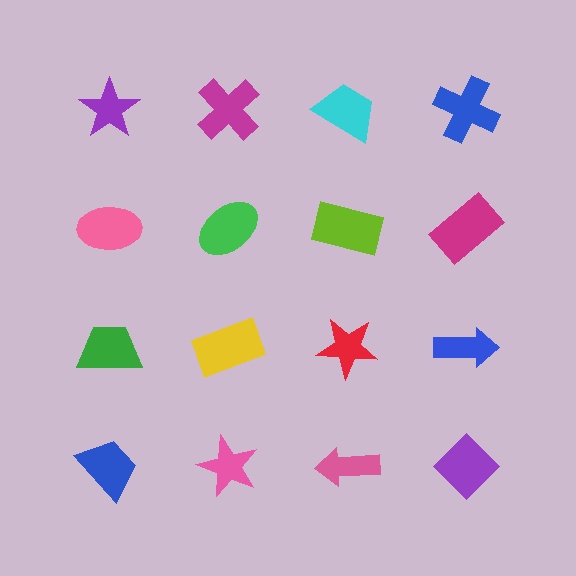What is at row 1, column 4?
A blue cross.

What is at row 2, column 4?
A magenta rectangle.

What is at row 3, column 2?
A yellow rectangle.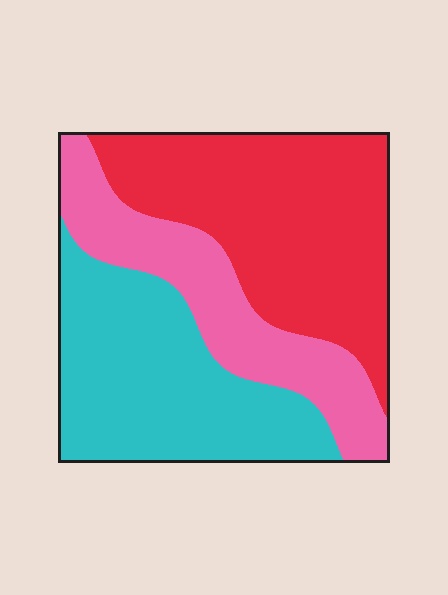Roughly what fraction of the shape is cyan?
Cyan covers about 35% of the shape.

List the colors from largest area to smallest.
From largest to smallest: red, cyan, pink.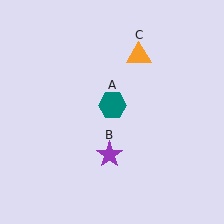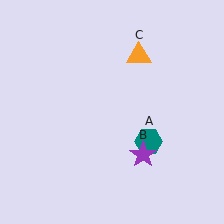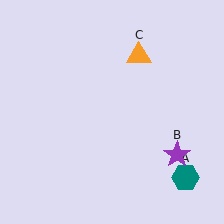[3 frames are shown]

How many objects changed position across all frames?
2 objects changed position: teal hexagon (object A), purple star (object B).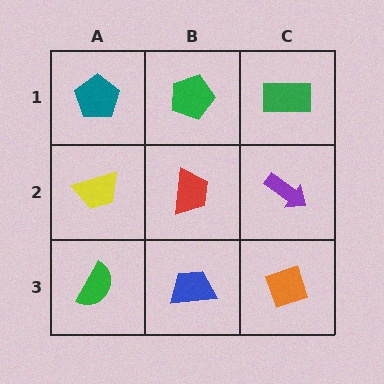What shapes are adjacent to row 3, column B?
A red trapezoid (row 2, column B), a green semicircle (row 3, column A), an orange diamond (row 3, column C).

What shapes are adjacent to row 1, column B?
A red trapezoid (row 2, column B), a teal pentagon (row 1, column A), a green rectangle (row 1, column C).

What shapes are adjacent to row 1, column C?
A purple arrow (row 2, column C), a green pentagon (row 1, column B).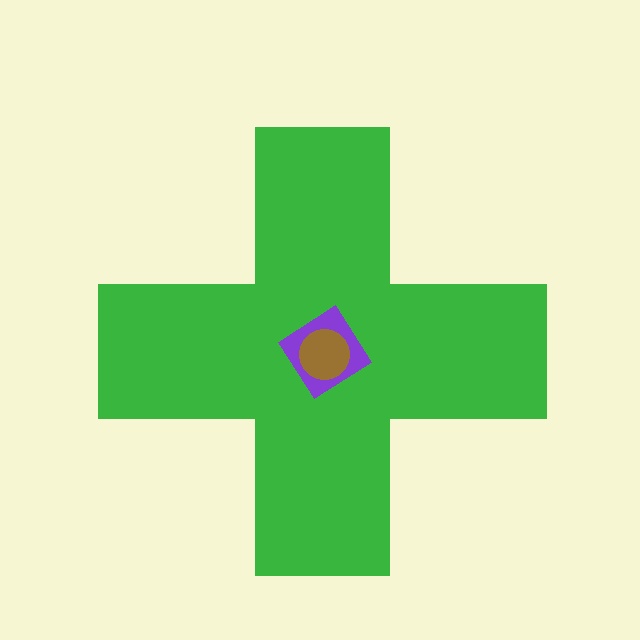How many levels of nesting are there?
3.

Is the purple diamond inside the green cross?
Yes.